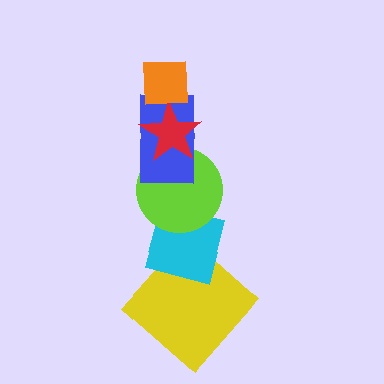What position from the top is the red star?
The red star is 2nd from the top.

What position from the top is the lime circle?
The lime circle is 4th from the top.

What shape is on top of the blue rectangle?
The red star is on top of the blue rectangle.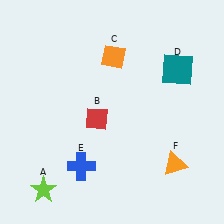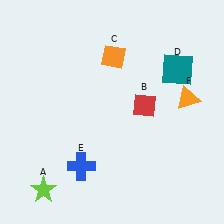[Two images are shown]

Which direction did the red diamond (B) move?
The red diamond (B) moved right.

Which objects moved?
The objects that moved are: the red diamond (B), the orange triangle (F).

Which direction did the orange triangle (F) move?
The orange triangle (F) moved up.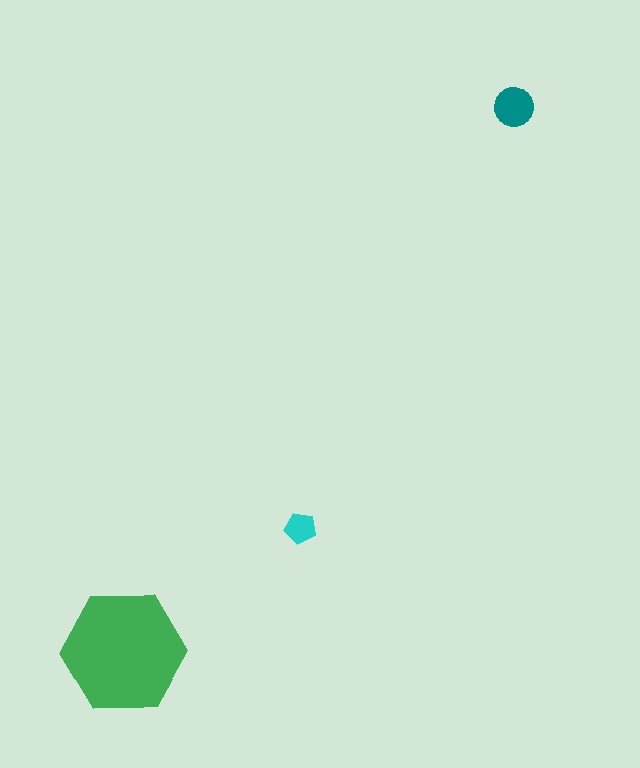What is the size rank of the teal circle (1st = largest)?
2nd.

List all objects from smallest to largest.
The cyan pentagon, the teal circle, the green hexagon.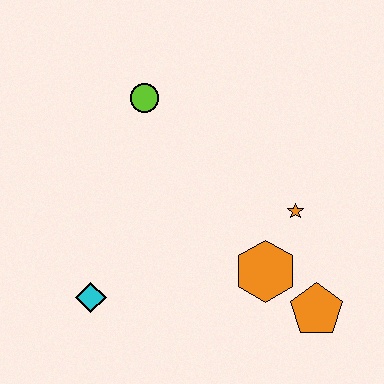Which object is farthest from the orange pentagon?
The lime circle is farthest from the orange pentagon.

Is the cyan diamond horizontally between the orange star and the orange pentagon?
No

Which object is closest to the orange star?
The orange hexagon is closest to the orange star.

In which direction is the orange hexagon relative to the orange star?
The orange hexagon is below the orange star.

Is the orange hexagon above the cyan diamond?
Yes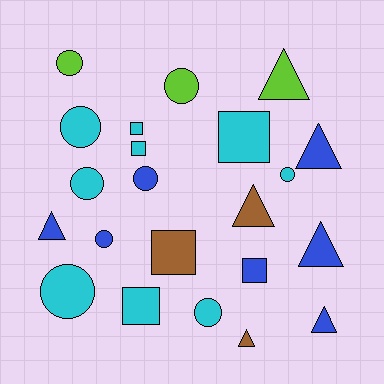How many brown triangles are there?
There are 2 brown triangles.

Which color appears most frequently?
Cyan, with 9 objects.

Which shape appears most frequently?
Circle, with 9 objects.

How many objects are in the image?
There are 22 objects.